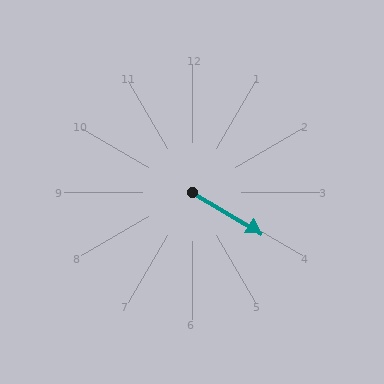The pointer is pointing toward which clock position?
Roughly 4 o'clock.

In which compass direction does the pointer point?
Southeast.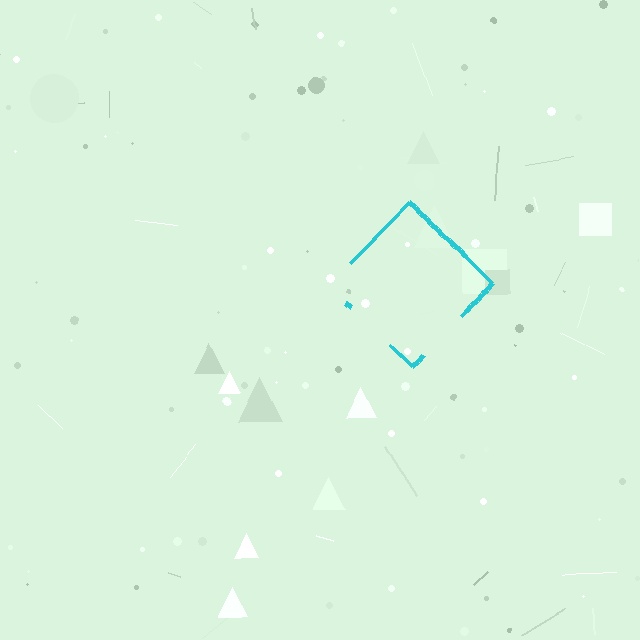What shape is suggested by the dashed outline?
The dashed outline suggests a diamond.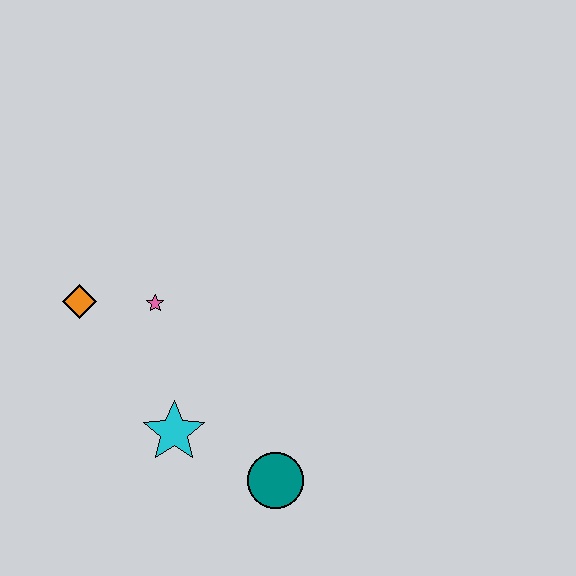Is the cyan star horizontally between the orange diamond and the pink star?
No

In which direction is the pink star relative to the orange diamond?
The pink star is to the right of the orange diamond.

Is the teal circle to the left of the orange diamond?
No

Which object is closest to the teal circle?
The cyan star is closest to the teal circle.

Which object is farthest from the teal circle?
The orange diamond is farthest from the teal circle.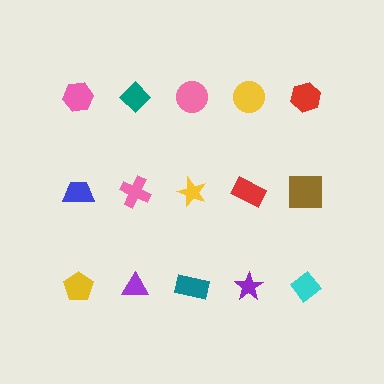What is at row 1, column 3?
A pink circle.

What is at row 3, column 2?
A purple triangle.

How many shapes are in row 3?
5 shapes.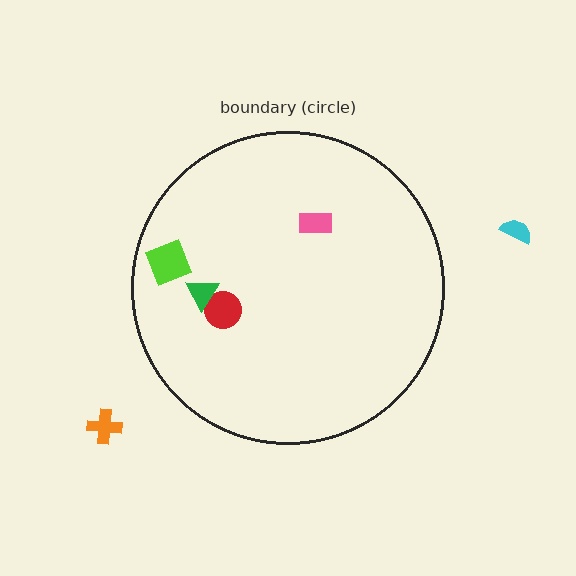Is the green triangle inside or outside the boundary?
Inside.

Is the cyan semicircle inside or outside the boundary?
Outside.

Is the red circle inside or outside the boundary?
Inside.